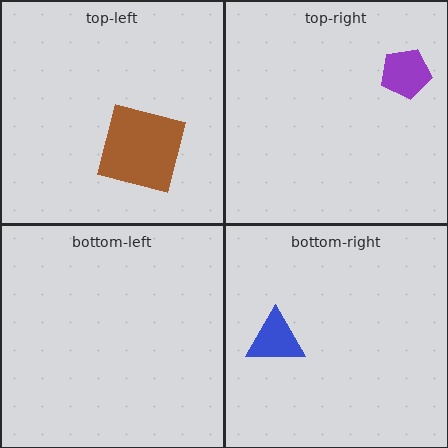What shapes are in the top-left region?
The brown square.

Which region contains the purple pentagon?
The top-right region.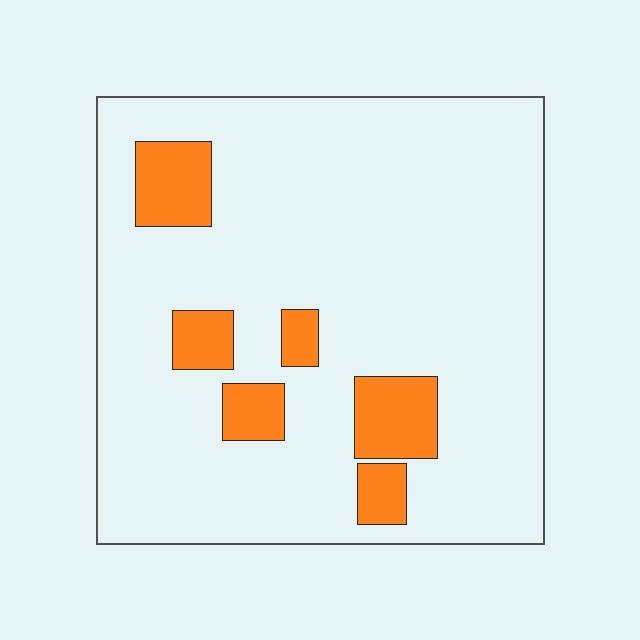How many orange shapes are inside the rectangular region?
6.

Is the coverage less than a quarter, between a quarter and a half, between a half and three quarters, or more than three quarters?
Less than a quarter.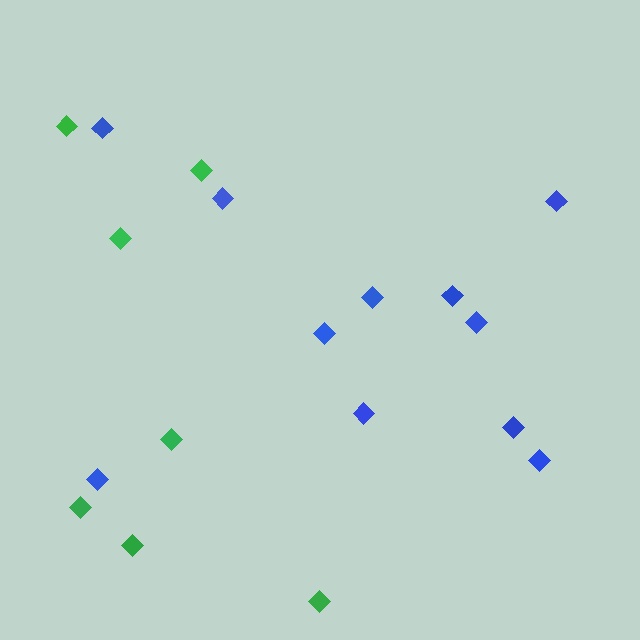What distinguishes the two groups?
There are 2 groups: one group of blue diamonds (11) and one group of green diamonds (7).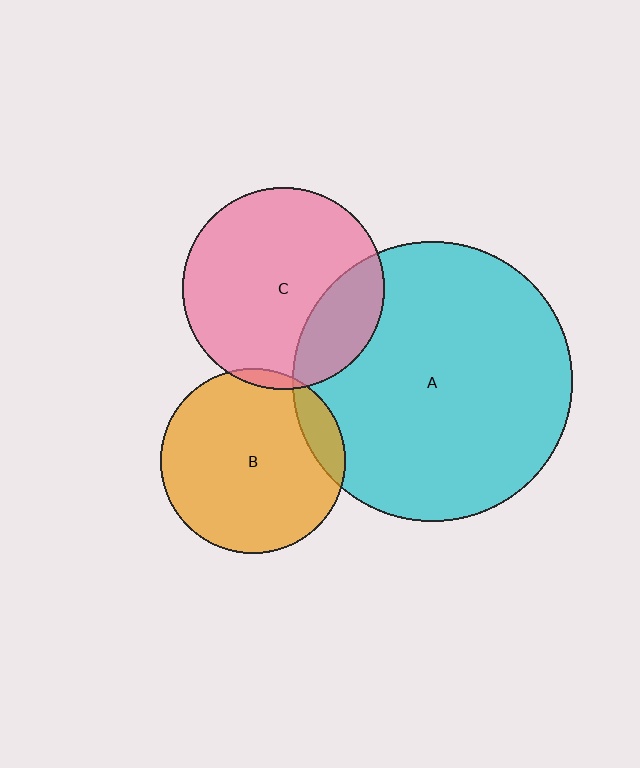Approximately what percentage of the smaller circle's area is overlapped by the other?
Approximately 25%.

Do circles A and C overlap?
Yes.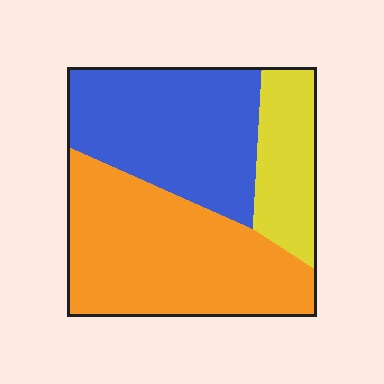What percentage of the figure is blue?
Blue takes up between a third and a half of the figure.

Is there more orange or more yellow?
Orange.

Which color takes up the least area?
Yellow, at roughly 20%.